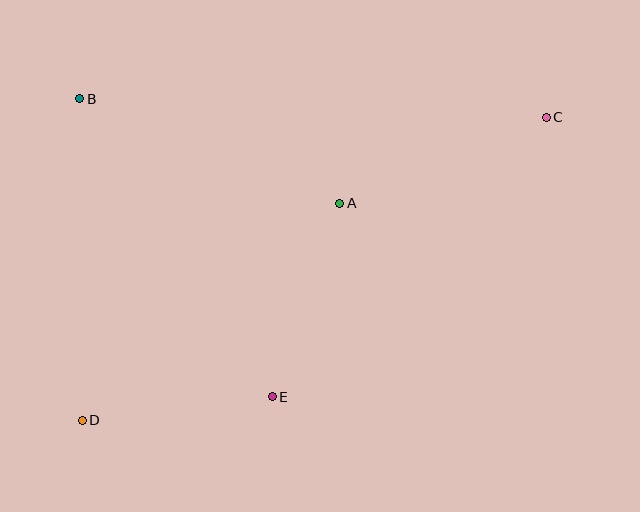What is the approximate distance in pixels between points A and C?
The distance between A and C is approximately 224 pixels.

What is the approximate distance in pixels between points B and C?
The distance between B and C is approximately 467 pixels.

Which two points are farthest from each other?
Points C and D are farthest from each other.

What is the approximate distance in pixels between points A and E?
The distance between A and E is approximately 205 pixels.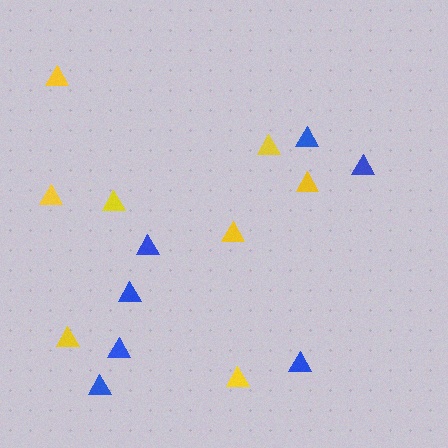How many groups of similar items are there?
There are 2 groups: one group of blue triangles (7) and one group of yellow triangles (8).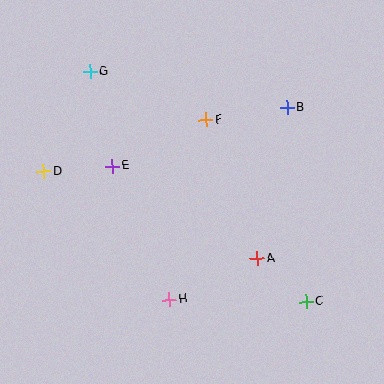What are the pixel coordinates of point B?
Point B is at (287, 108).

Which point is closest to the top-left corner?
Point G is closest to the top-left corner.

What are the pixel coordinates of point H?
Point H is at (169, 300).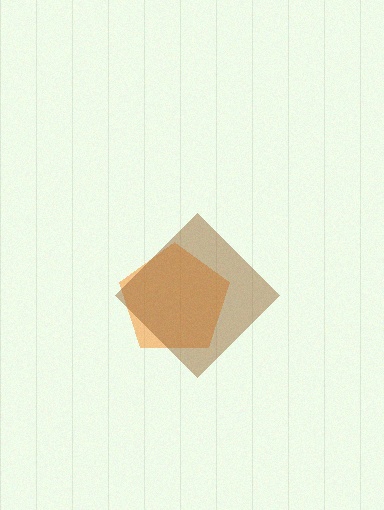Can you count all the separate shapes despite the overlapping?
Yes, there are 2 separate shapes.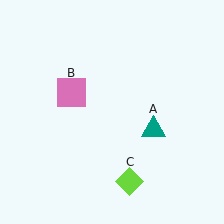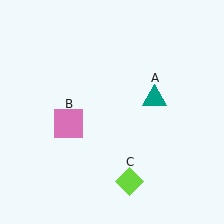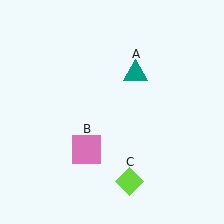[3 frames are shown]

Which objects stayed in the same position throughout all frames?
Lime diamond (object C) remained stationary.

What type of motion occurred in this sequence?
The teal triangle (object A), pink square (object B) rotated counterclockwise around the center of the scene.